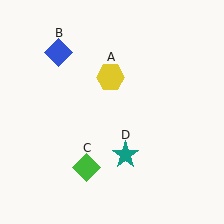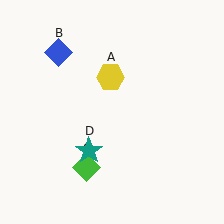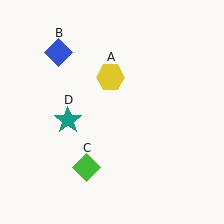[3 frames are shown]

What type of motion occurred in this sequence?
The teal star (object D) rotated clockwise around the center of the scene.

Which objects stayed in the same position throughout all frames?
Yellow hexagon (object A) and blue diamond (object B) and green diamond (object C) remained stationary.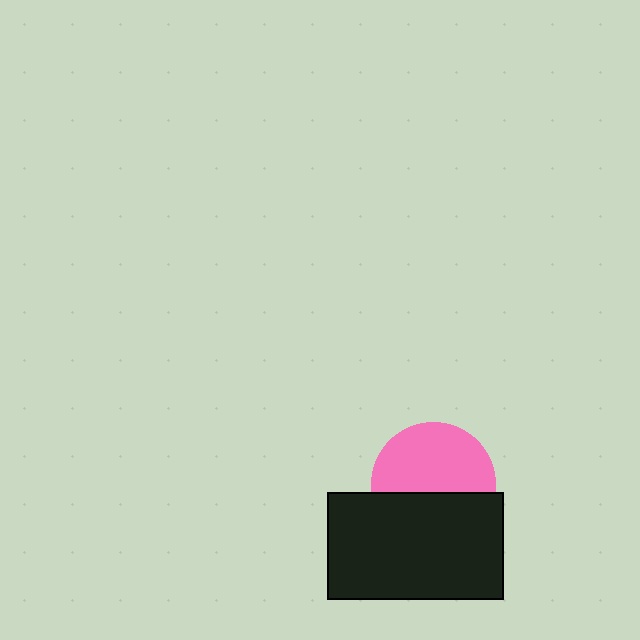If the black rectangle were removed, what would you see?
You would see the complete pink circle.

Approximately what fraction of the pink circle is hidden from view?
Roughly 43% of the pink circle is hidden behind the black rectangle.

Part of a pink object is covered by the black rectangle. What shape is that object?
It is a circle.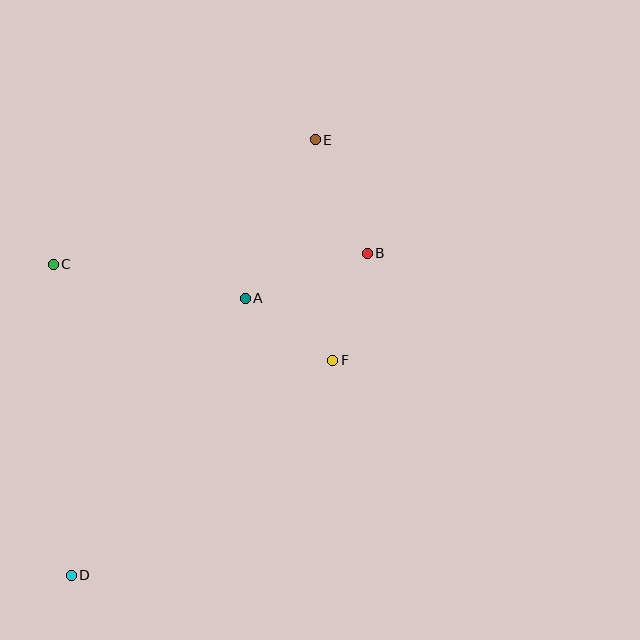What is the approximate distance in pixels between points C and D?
The distance between C and D is approximately 312 pixels.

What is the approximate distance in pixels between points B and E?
The distance between B and E is approximately 125 pixels.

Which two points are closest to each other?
Points A and F are closest to each other.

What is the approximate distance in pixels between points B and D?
The distance between B and D is approximately 438 pixels.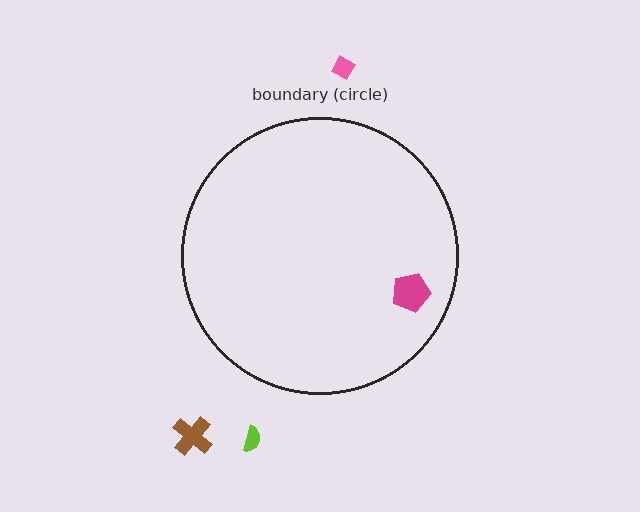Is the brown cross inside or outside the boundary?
Outside.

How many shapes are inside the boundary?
1 inside, 3 outside.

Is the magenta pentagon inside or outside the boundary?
Inside.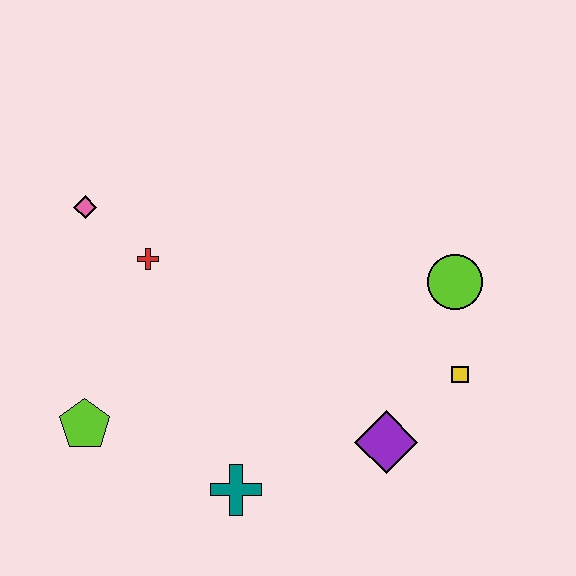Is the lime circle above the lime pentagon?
Yes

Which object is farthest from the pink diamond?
The yellow square is farthest from the pink diamond.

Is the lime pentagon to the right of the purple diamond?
No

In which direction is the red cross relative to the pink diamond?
The red cross is to the right of the pink diamond.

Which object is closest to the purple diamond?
The yellow square is closest to the purple diamond.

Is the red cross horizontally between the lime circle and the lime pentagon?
Yes